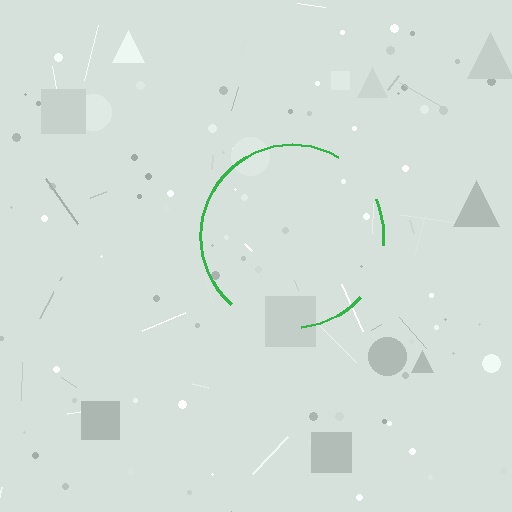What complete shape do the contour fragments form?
The contour fragments form a circle.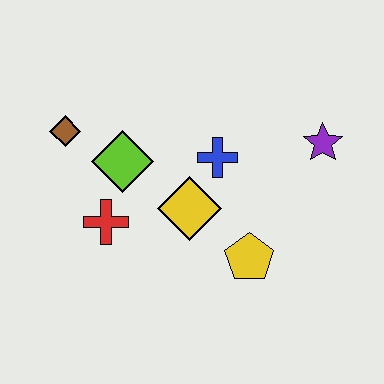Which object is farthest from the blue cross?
The brown diamond is farthest from the blue cross.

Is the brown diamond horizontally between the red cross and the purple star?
No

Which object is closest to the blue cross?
The yellow diamond is closest to the blue cross.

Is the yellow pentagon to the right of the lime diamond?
Yes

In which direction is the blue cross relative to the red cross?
The blue cross is to the right of the red cross.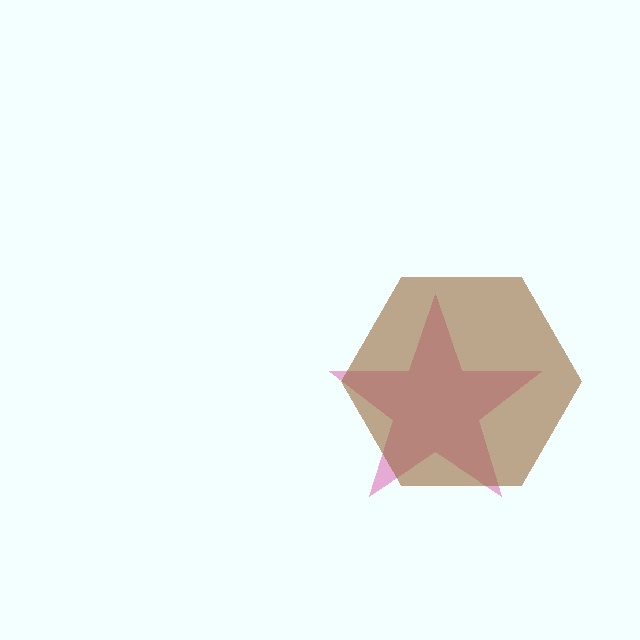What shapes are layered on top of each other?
The layered shapes are: a magenta star, a brown hexagon.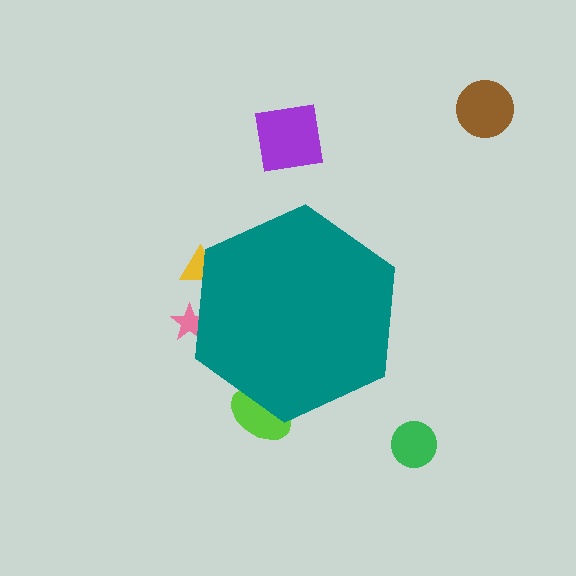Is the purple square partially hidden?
No, the purple square is fully visible.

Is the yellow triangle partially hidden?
Yes, the yellow triangle is partially hidden behind the teal hexagon.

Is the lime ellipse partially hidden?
Yes, the lime ellipse is partially hidden behind the teal hexagon.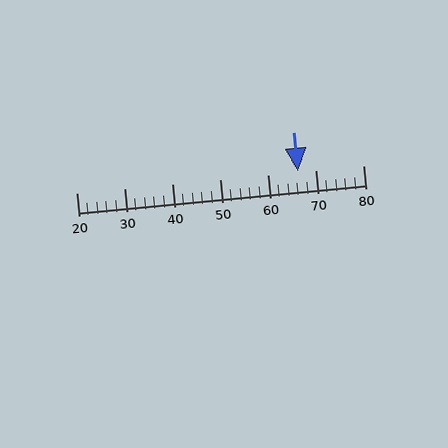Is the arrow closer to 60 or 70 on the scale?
The arrow is closer to 70.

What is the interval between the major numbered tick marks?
The major tick marks are spaced 10 units apart.